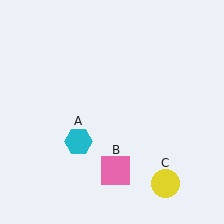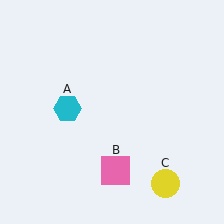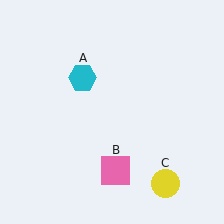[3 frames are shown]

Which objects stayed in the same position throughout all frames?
Pink square (object B) and yellow circle (object C) remained stationary.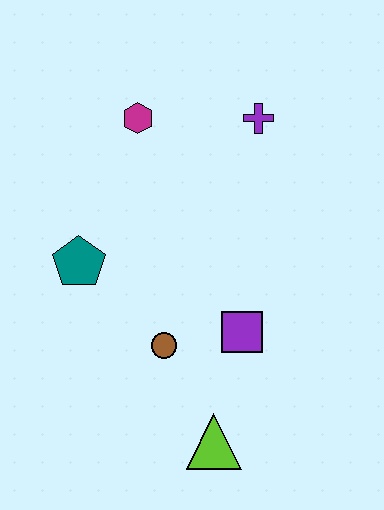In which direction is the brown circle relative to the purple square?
The brown circle is to the left of the purple square.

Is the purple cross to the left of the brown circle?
No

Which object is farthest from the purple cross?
The lime triangle is farthest from the purple cross.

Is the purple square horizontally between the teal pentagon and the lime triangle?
No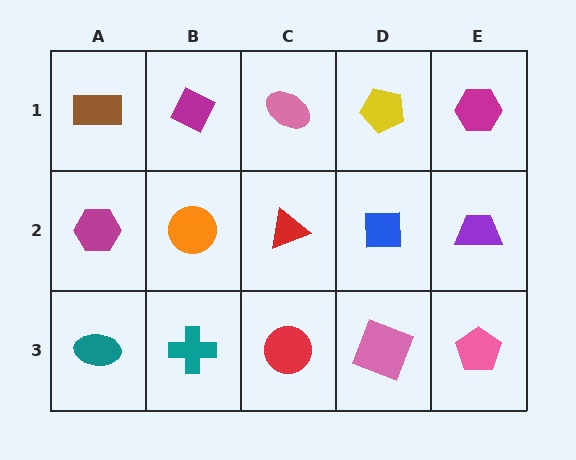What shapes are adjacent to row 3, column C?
A red triangle (row 2, column C), a teal cross (row 3, column B), a pink square (row 3, column D).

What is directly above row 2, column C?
A pink ellipse.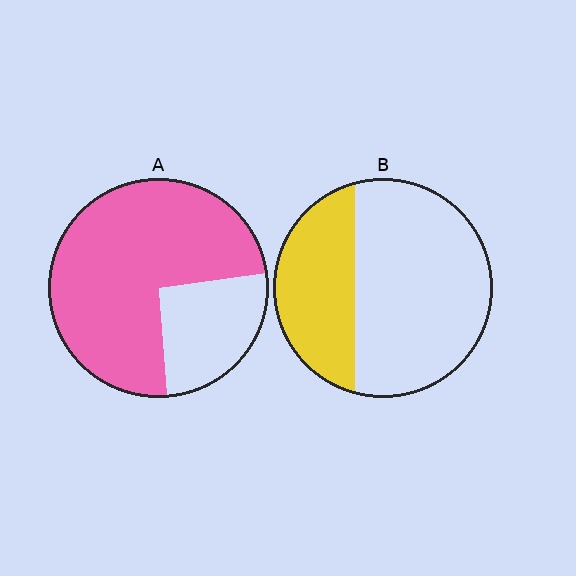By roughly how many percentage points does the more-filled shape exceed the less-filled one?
By roughly 40 percentage points (A over B).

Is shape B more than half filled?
No.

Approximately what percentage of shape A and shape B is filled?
A is approximately 75% and B is approximately 35%.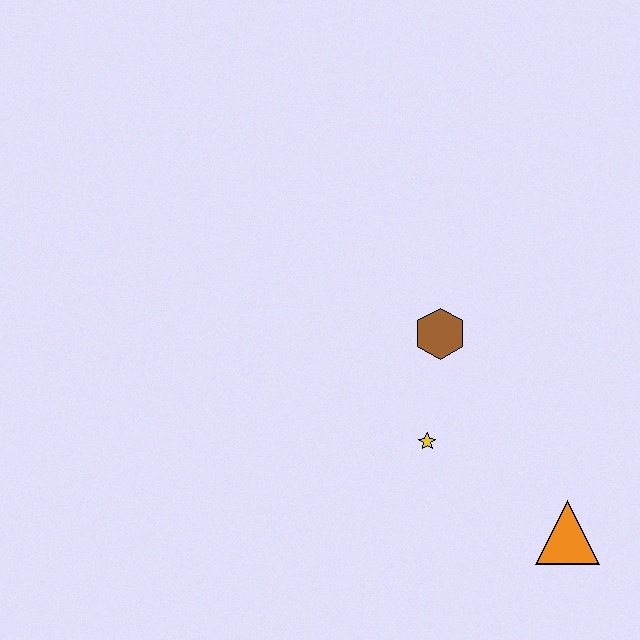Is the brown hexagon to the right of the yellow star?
Yes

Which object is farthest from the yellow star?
The orange triangle is farthest from the yellow star.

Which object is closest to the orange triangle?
The yellow star is closest to the orange triangle.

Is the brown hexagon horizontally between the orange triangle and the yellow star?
Yes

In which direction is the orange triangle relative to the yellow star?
The orange triangle is to the right of the yellow star.